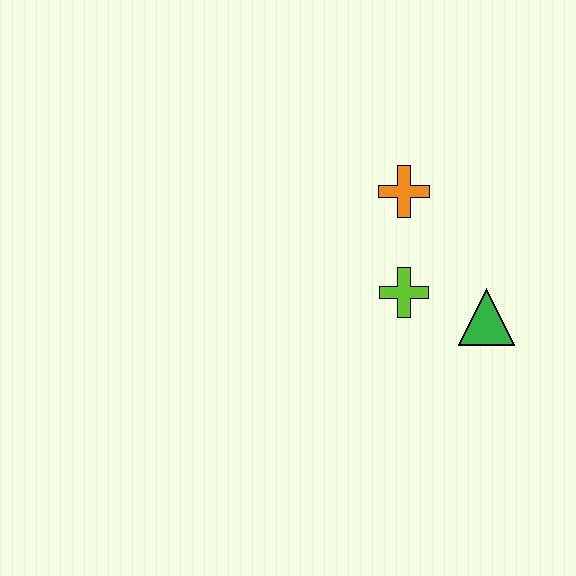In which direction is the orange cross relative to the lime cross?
The orange cross is above the lime cross.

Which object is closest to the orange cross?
The lime cross is closest to the orange cross.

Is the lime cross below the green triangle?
No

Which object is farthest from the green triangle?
The orange cross is farthest from the green triangle.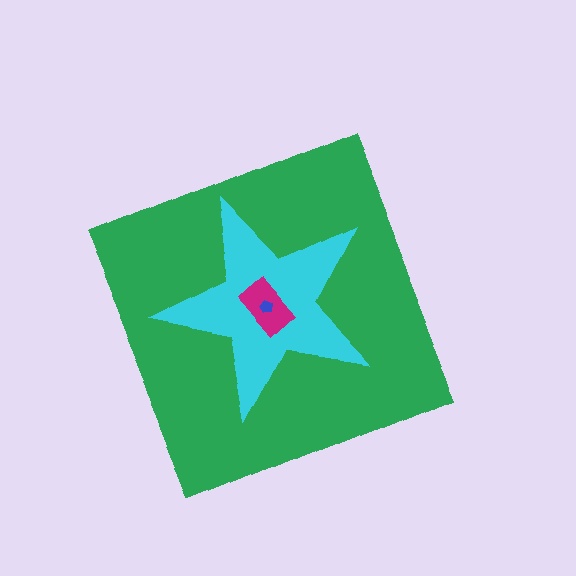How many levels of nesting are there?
4.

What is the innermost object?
The blue pentagon.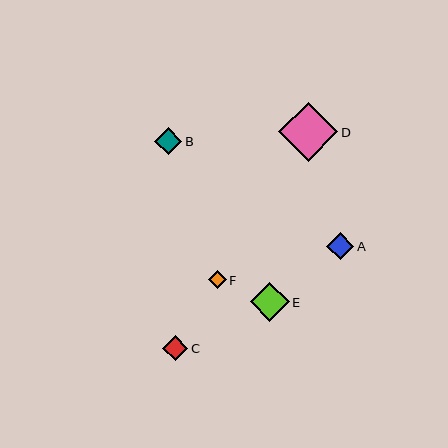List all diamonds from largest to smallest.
From largest to smallest: D, E, A, B, C, F.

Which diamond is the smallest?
Diamond F is the smallest with a size of approximately 18 pixels.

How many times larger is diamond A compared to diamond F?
Diamond A is approximately 1.5 times the size of diamond F.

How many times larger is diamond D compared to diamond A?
Diamond D is approximately 2.2 times the size of diamond A.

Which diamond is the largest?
Diamond D is the largest with a size of approximately 60 pixels.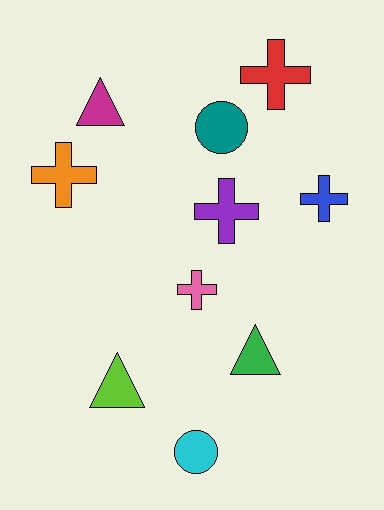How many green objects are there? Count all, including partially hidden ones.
There is 1 green object.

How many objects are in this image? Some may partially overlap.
There are 10 objects.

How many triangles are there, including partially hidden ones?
There are 3 triangles.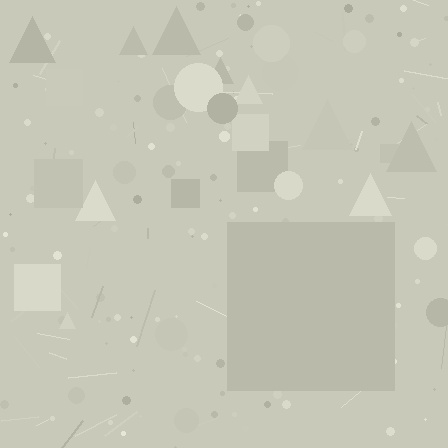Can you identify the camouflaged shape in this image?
The camouflaged shape is a square.